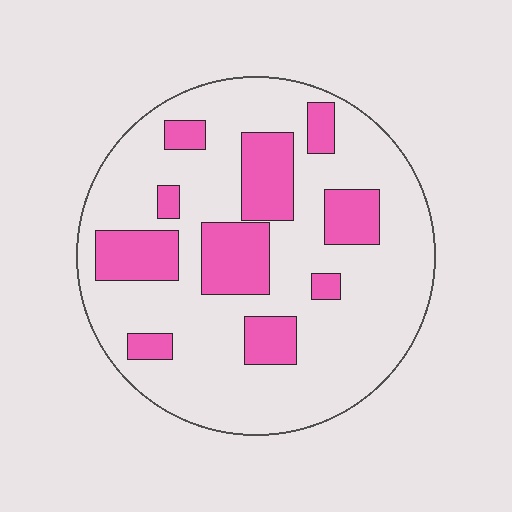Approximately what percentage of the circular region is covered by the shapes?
Approximately 25%.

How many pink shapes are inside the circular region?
10.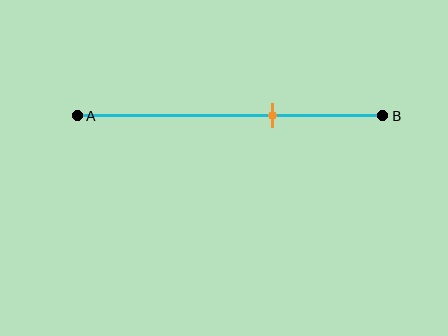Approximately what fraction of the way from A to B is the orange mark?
The orange mark is approximately 65% of the way from A to B.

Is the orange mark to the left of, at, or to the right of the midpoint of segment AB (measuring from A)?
The orange mark is to the right of the midpoint of segment AB.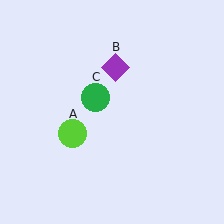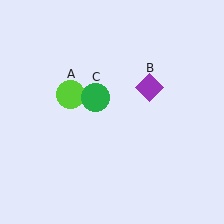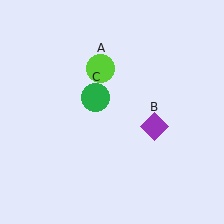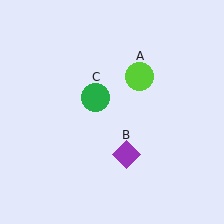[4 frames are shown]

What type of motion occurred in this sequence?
The lime circle (object A), purple diamond (object B) rotated clockwise around the center of the scene.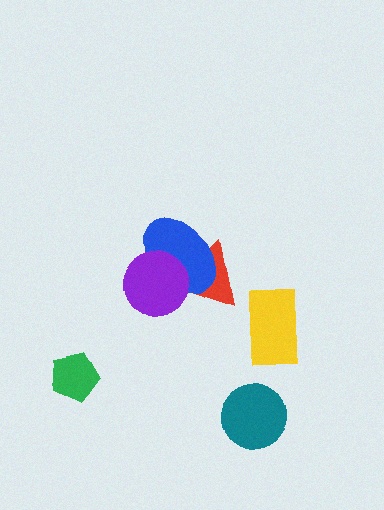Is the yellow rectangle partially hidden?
No, no other shape covers it.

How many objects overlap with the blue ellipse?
2 objects overlap with the blue ellipse.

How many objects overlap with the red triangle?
2 objects overlap with the red triangle.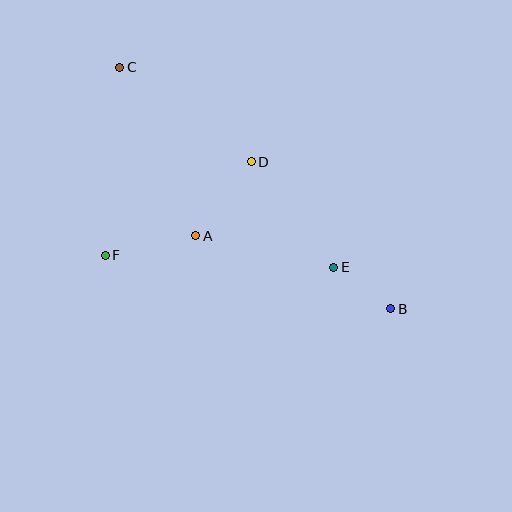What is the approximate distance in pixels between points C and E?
The distance between C and E is approximately 293 pixels.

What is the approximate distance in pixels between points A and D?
The distance between A and D is approximately 93 pixels.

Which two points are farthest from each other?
Points B and C are farthest from each other.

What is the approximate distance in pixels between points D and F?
The distance between D and F is approximately 174 pixels.